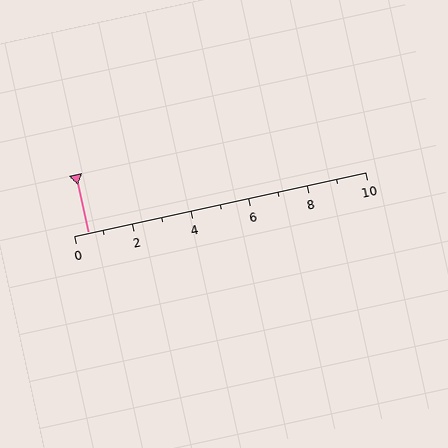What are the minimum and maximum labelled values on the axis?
The axis runs from 0 to 10.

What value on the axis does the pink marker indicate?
The marker indicates approximately 0.5.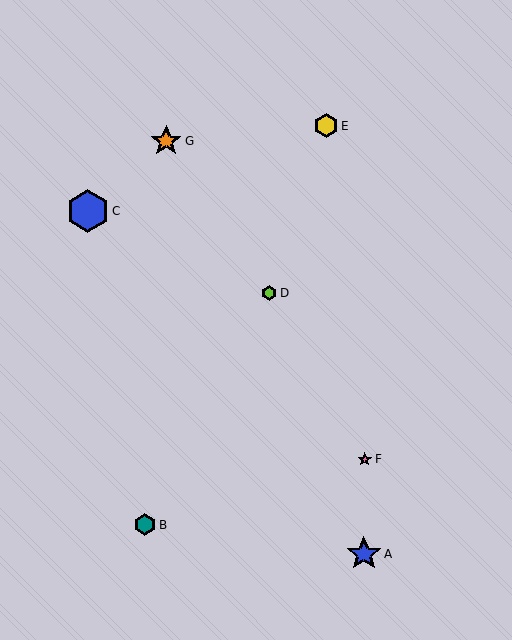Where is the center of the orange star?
The center of the orange star is at (166, 141).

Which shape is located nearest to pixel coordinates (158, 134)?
The orange star (labeled G) at (166, 141) is nearest to that location.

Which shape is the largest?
The blue hexagon (labeled C) is the largest.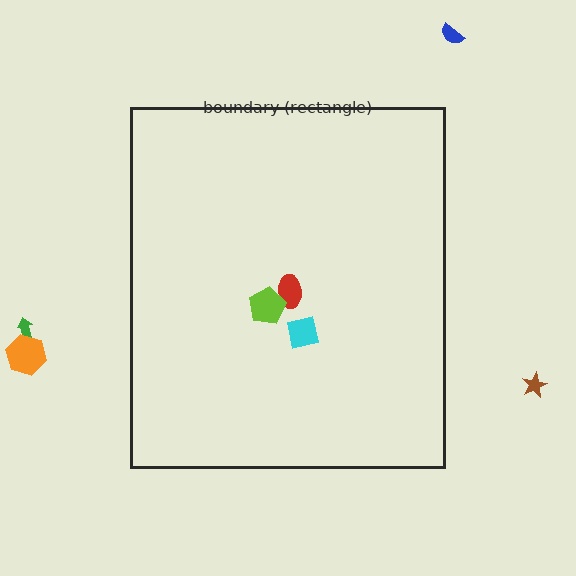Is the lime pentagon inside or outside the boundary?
Inside.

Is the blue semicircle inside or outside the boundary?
Outside.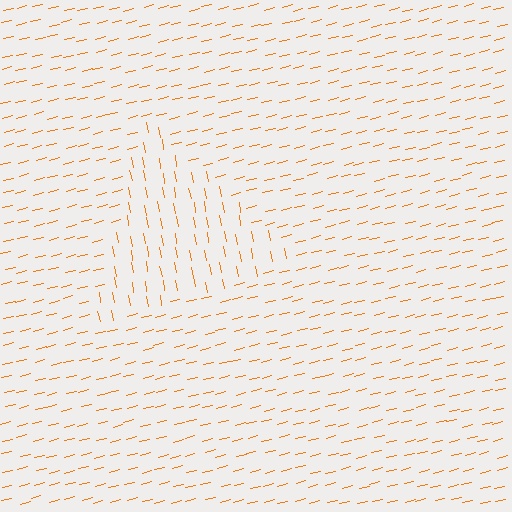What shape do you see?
I see a triangle.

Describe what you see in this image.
The image is filled with small orange line segments. A triangle region in the image has lines oriented differently from the surrounding lines, creating a visible texture boundary.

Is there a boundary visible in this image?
Yes, there is a texture boundary formed by a change in line orientation.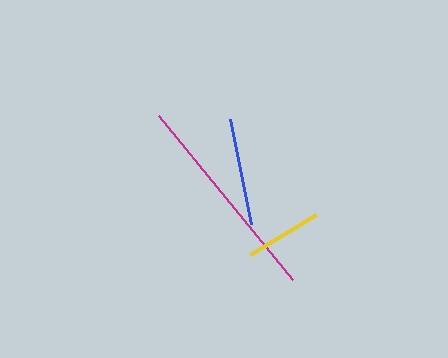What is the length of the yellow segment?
The yellow segment is approximately 77 pixels long.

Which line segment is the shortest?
The yellow line is the shortest at approximately 77 pixels.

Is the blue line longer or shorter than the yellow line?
The blue line is longer than the yellow line.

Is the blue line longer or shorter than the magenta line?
The magenta line is longer than the blue line.